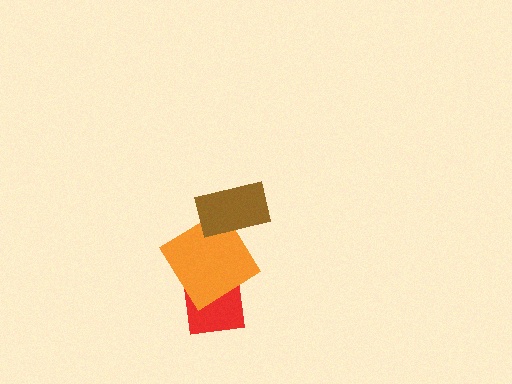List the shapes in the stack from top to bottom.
From top to bottom: the brown rectangle, the orange diamond, the red square.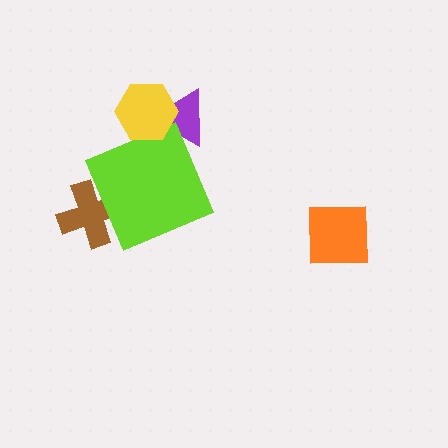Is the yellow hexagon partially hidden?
No, no other shape covers it.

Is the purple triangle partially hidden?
Yes, it is partially covered by another shape.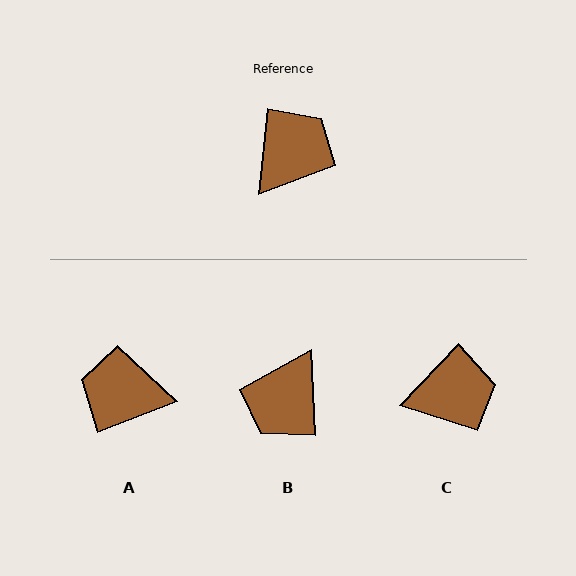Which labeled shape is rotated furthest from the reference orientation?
B, about 171 degrees away.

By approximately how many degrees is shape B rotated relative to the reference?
Approximately 171 degrees clockwise.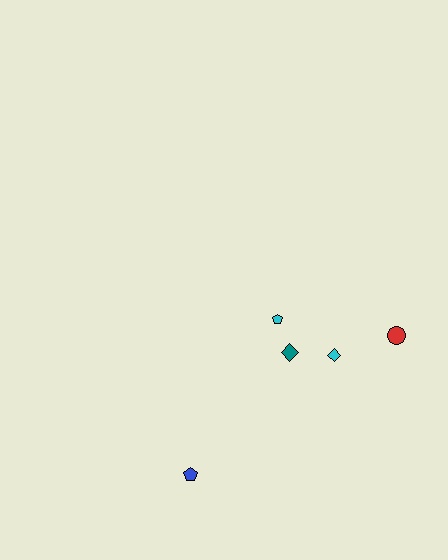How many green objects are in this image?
There are no green objects.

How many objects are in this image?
There are 5 objects.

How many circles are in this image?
There is 1 circle.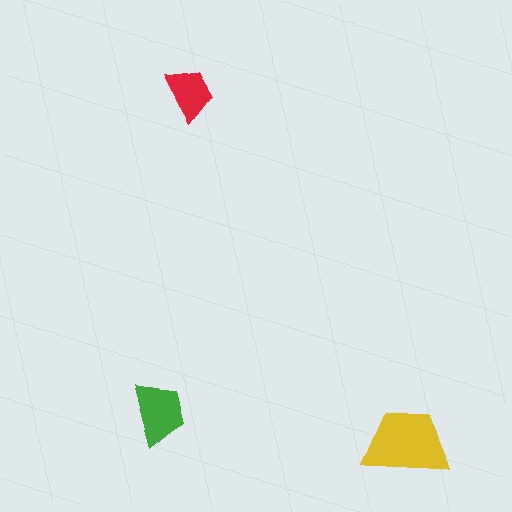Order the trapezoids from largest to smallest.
the yellow one, the green one, the red one.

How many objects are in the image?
There are 3 objects in the image.